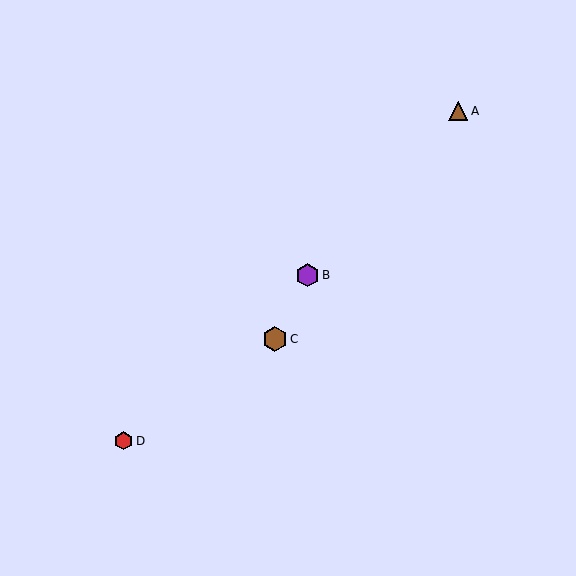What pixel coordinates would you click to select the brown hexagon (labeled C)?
Click at (275, 339) to select the brown hexagon C.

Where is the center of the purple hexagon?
The center of the purple hexagon is at (308, 275).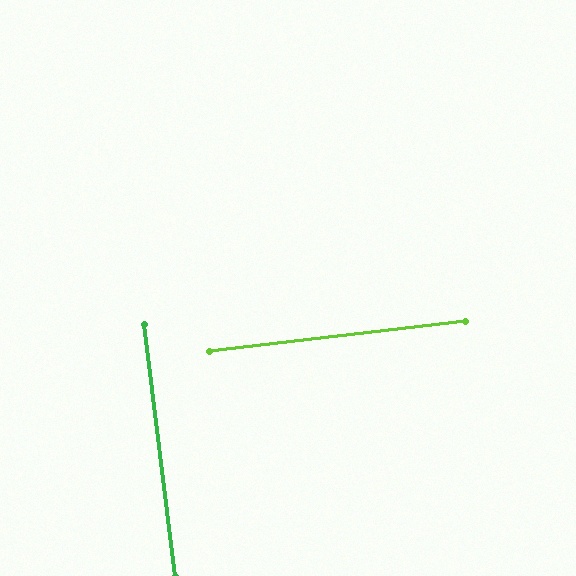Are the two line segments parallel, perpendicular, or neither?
Perpendicular — they meet at approximately 90°.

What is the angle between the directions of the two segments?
Approximately 90 degrees.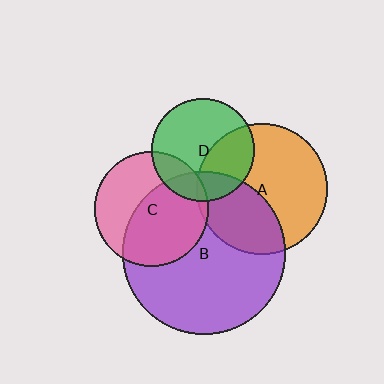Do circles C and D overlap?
Yes.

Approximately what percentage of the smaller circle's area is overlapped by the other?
Approximately 20%.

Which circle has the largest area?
Circle B (purple).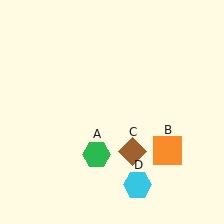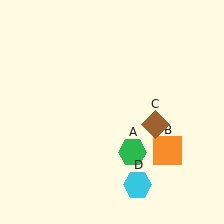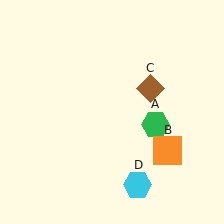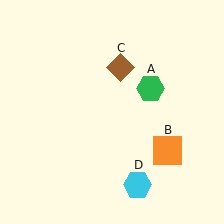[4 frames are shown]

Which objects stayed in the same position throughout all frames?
Orange square (object B) and cyan hexagon (object D) remained stationary.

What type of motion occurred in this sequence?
The green hexagon (object A), brown diamond (object C) rotated counterclockwise around the center of the scene.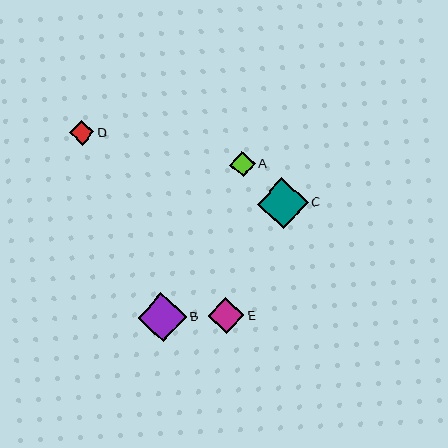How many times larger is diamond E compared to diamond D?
Diamond E is approximately 1.5 times the size of diamond D.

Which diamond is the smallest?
Diamond D is the smallest with a size of approximately 24 pixels.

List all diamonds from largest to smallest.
From largest to smallest: C, B, E, A, D.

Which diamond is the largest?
Diamond C is the largest with a size of approximately 51 pixels.